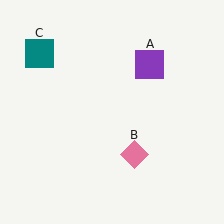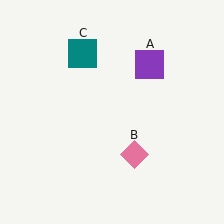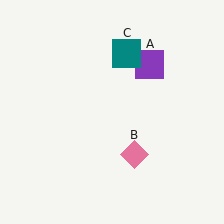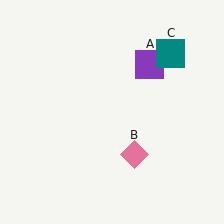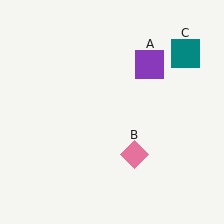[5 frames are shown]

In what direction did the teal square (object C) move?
The teal square (object C) moved right.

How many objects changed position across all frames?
1 object changed position: teal square (object C).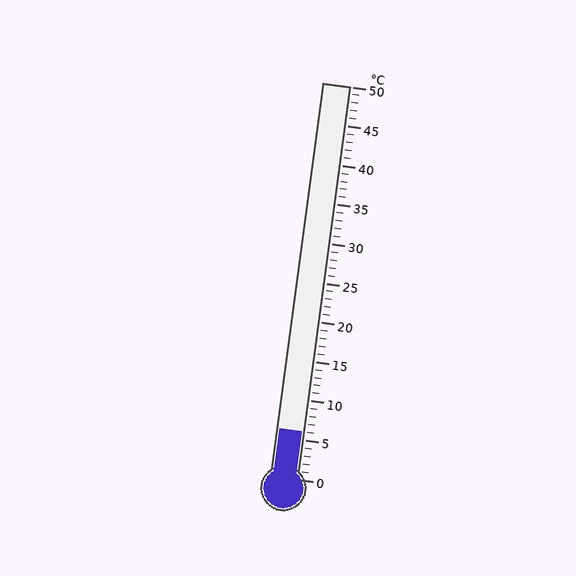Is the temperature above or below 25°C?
The temperature is below 25°C.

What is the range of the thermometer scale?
The thermometer scale ranges from 0°C to 50°C.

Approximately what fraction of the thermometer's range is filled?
The thermometer is filled to approximately 10% of its range.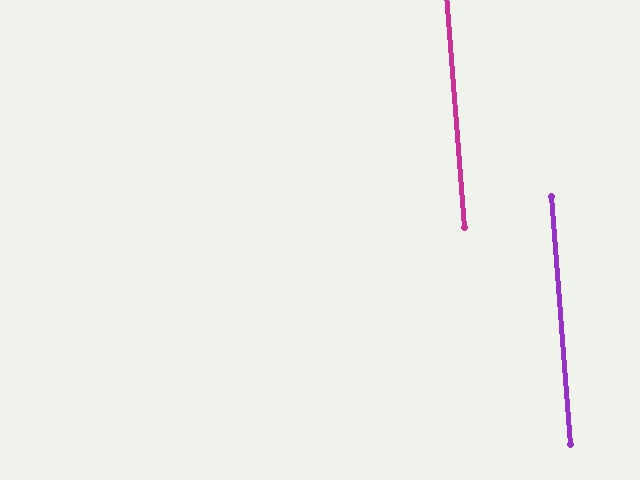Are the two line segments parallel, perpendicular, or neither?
Parallel — their directions differ by only 0.1°.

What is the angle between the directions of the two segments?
Approximately 0 degrees.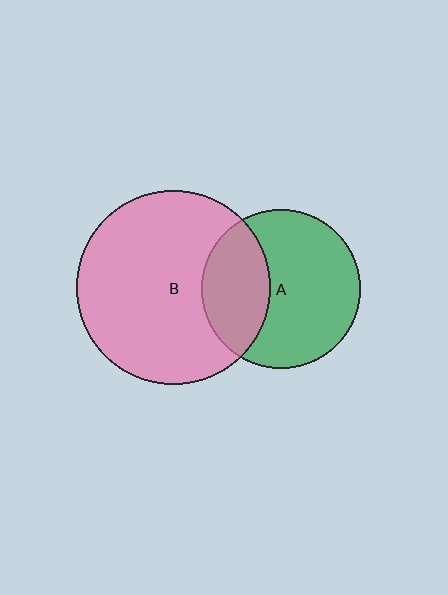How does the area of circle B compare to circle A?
Approximately 1.5 times.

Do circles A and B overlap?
Yes.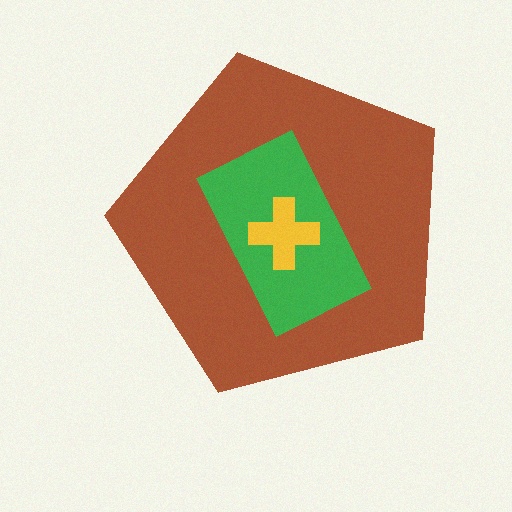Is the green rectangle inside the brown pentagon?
Yes.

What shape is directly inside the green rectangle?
The yellow cross.